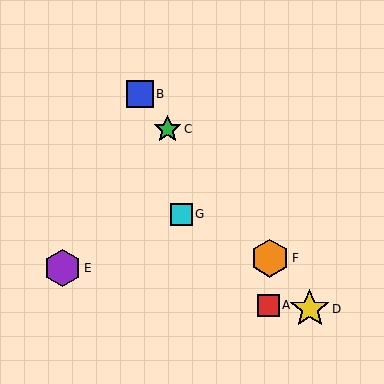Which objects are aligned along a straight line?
Objects B, C, D, F are aligned along a straight line.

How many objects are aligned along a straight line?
4 objects (B, C, D, F) are aligned along a straight line.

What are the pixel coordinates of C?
Object C is at (168, 129).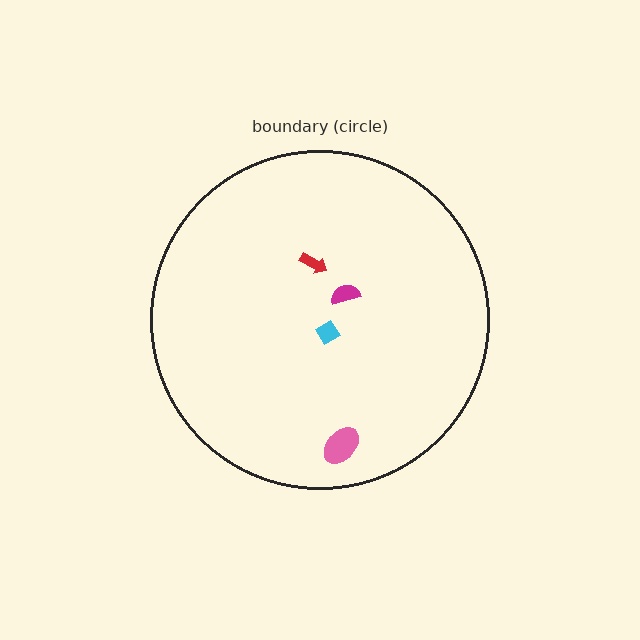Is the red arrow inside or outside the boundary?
Inside.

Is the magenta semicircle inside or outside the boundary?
Inside.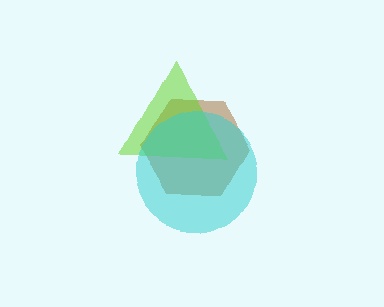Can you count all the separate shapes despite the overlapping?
Yes, there are 3 separate shapes.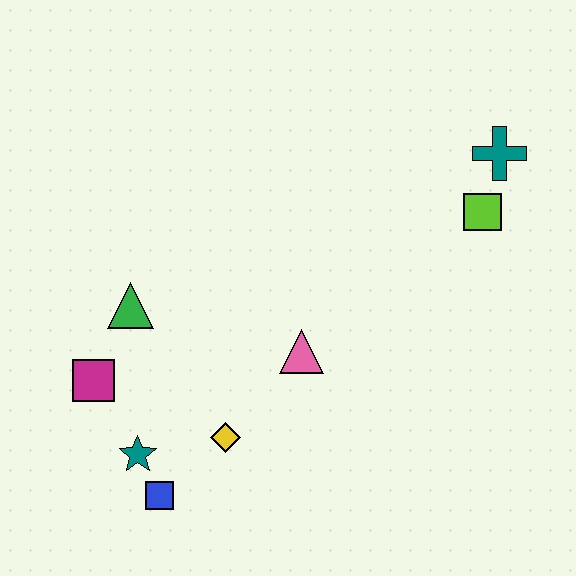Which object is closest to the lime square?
The teal cross is closest to the lime square.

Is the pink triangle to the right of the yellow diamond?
Yes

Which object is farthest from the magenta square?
The teal cross is farthest from the magenta square.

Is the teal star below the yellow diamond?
Yes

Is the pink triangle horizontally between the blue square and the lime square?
Yes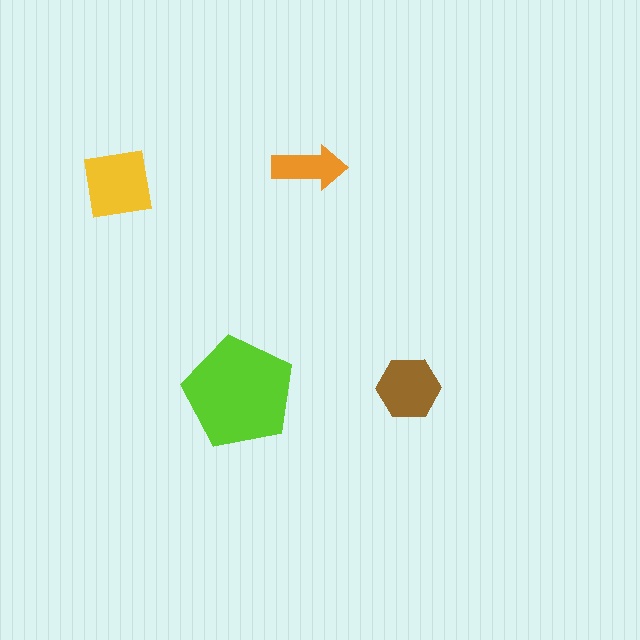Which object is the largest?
The lime pentagon.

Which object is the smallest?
The orange arrow.